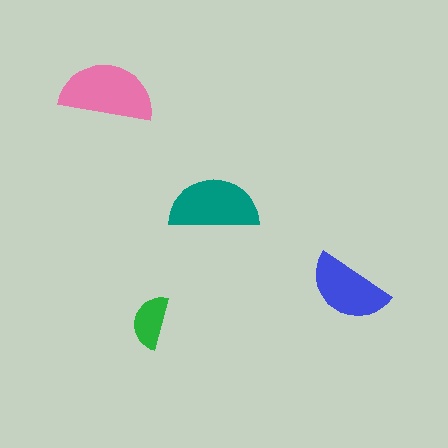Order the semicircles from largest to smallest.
the pink one, the teal one, the blue one, the green one.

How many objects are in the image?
There are 4 objects in the image.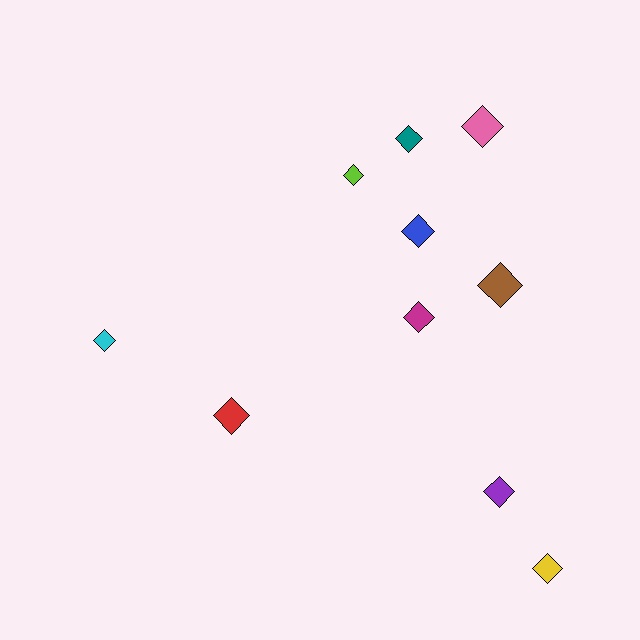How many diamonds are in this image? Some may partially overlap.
There are 10 diamonds.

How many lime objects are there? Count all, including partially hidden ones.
There is 1 lime object.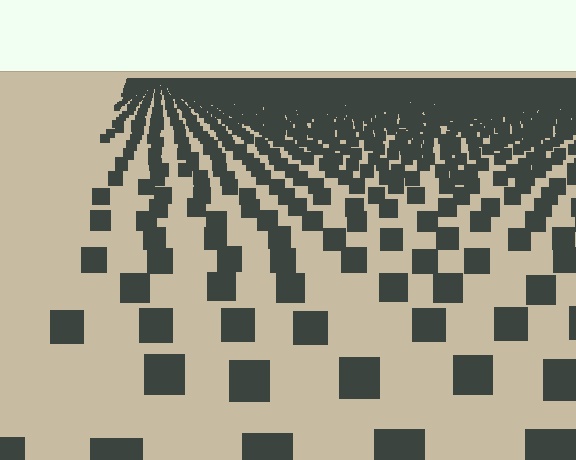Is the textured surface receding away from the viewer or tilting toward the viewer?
The surface is receding away from the viewer. Texture elements get smaller and denser toward the top.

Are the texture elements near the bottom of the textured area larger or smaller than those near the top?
Larger. Near the bottom, elements are closer to the viewer and appear at a bigger on-screen size.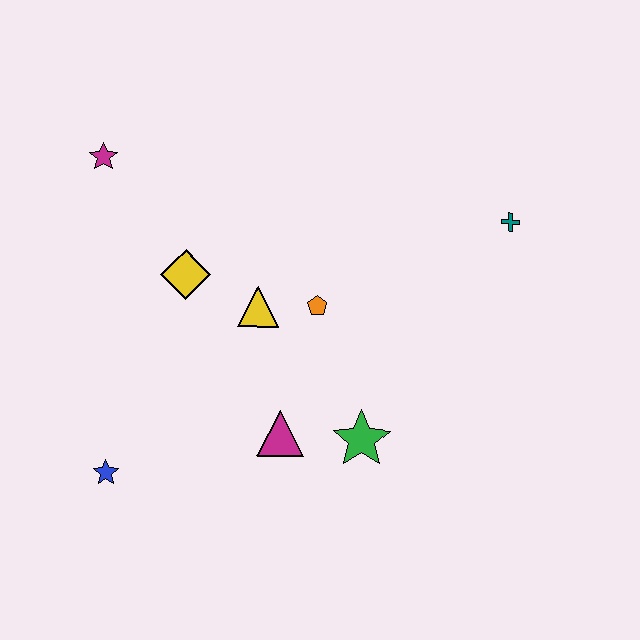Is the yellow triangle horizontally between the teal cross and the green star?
No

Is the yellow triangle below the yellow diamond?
Yes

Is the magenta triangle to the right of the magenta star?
Yes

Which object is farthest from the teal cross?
The blue star is farthest from the teal cross.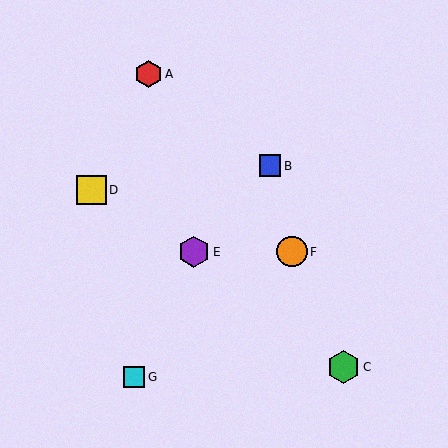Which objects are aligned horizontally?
Objects E, F are aligned horizontally.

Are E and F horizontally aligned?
Yes, both are at y≈252.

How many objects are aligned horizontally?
2 objects (E, F) are aligned horizontally.